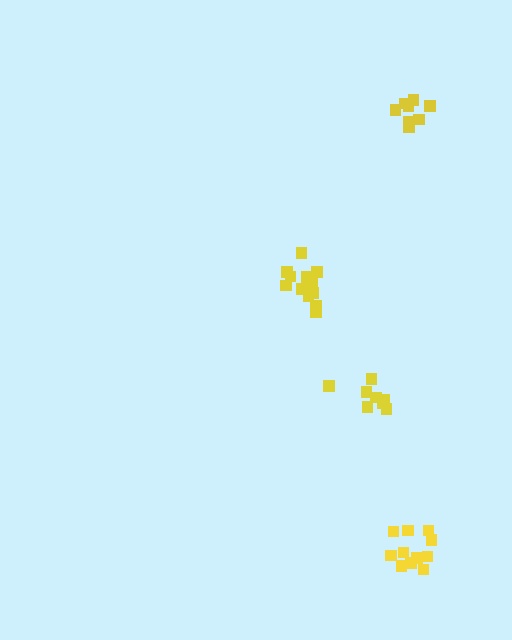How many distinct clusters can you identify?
There are 4 distinct clusters.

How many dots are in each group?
Group 1: 8 dots, Group 2: 8 dots, Group 3: 12 dots, Group 4: 11 dots (39 total).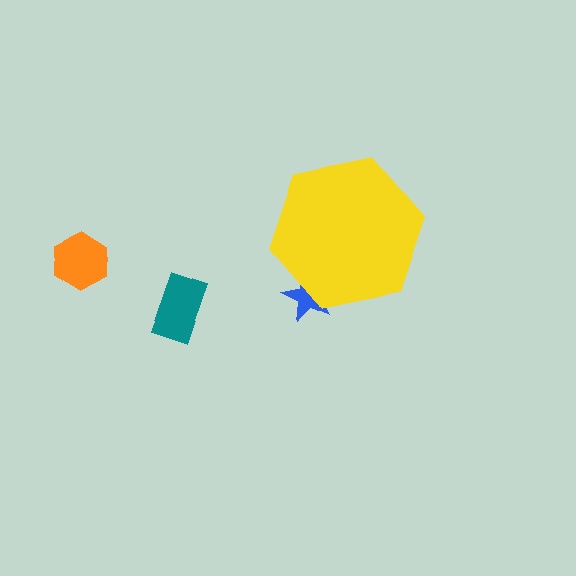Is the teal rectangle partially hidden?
No, the teal rectangle is fully visible.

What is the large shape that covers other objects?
A yellow hexagon.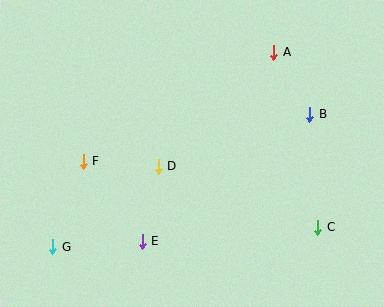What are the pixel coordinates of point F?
Point F is at (83, 161).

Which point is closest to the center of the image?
Point D at (158, 166) is closest to the center.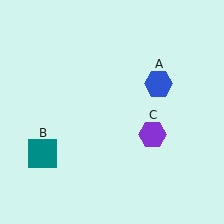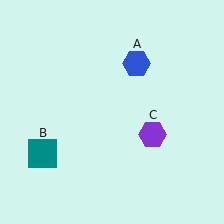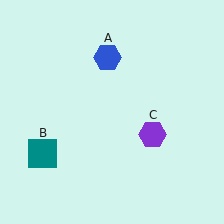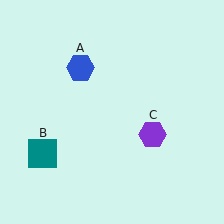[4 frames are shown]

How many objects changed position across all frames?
1 object changed position: blue hexagon (object A).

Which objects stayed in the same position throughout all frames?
Teal square (object B) and purple hexagon (object C) remained stationary.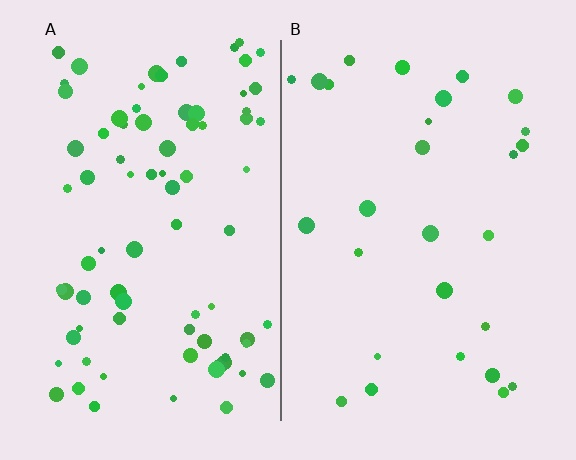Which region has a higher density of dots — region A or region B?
A (the left).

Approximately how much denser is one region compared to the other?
Approximately 2.8× — region A over region B.